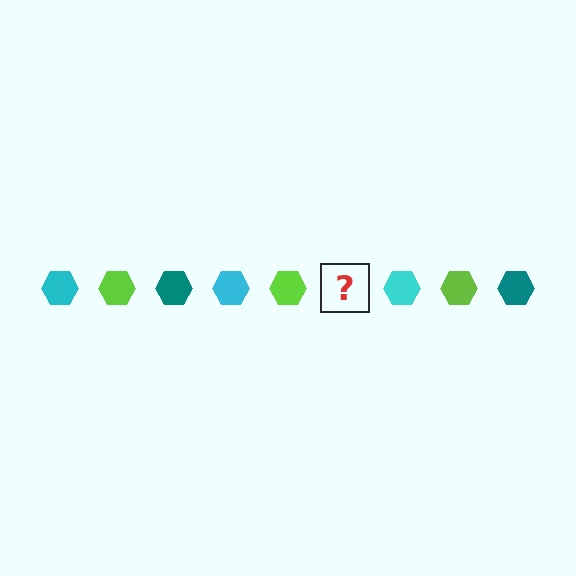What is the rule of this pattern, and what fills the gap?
The rule is that the pattern cycles through cyan, lime, teal hexagons. The gap should be filled with a teal hexagon.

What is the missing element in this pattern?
The missing element is a teal hexagon.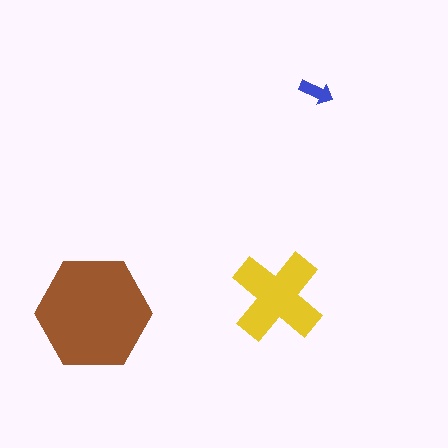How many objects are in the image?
There are 3 objects in the image.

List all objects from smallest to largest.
The blue arrow, the yellow cross, the brown hexagon.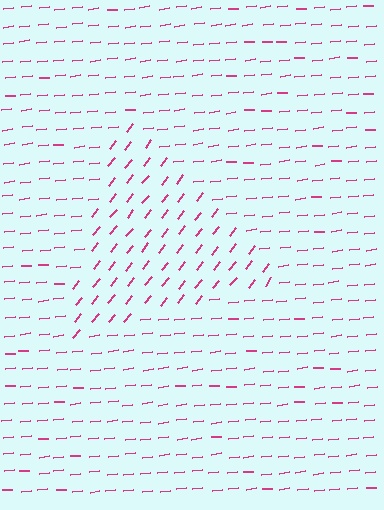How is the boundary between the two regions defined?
The boundary is defined purely by a change in line orientation (approximately 45 degrees difference). All lines are the same color and thickness.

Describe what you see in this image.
The image is filled with small magenta line segments. A triangle region in the image has lines oriented differently from the surrounding lines, creating a visible texture boundary.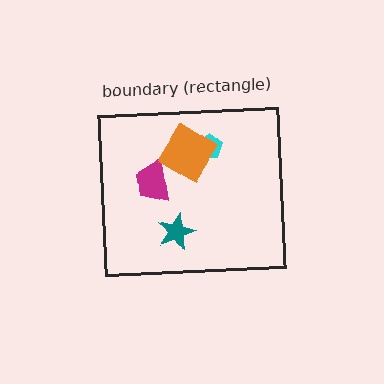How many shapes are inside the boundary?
4 inside, 0 outside.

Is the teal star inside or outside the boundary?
Inside.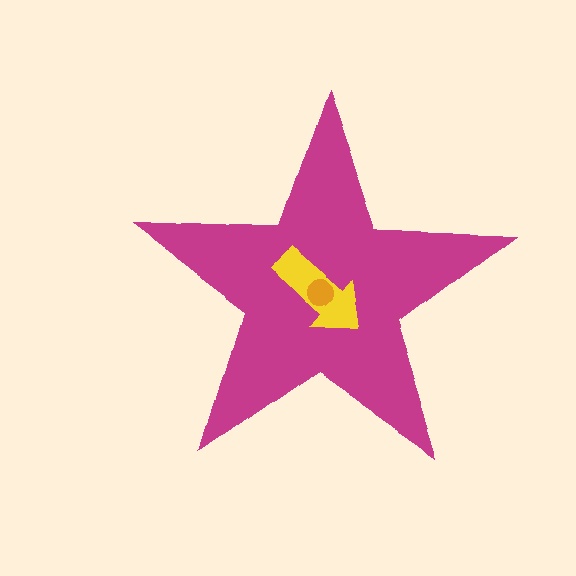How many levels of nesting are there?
3.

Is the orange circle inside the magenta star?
Yes.